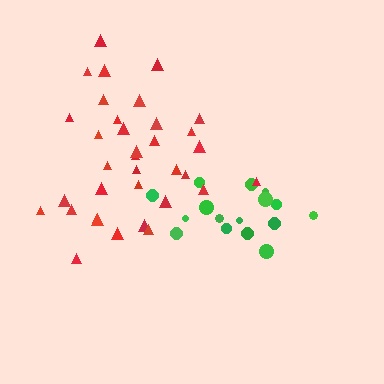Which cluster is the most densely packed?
Green.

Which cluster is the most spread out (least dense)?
Red.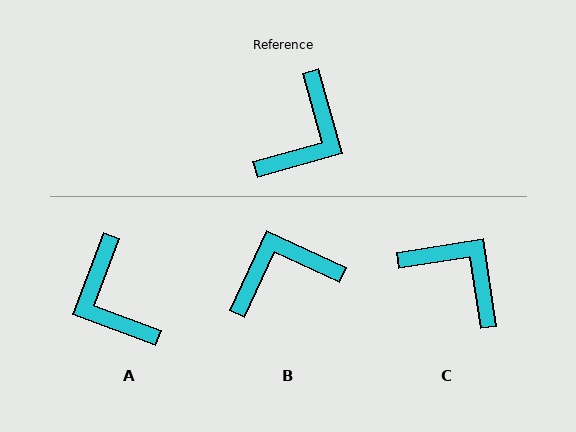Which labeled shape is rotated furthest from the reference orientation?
B, about 140 degrees away.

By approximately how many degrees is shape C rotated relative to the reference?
Approximately 83 degrees counter-clockwise.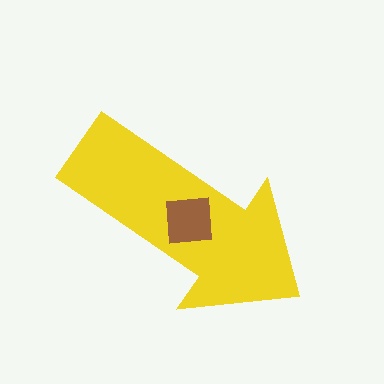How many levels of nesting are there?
2.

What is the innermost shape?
The brown square.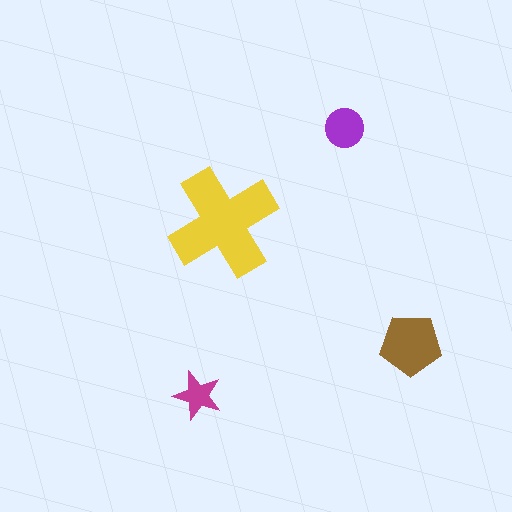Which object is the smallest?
The magenta star.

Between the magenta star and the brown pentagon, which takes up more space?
The brown pentagon.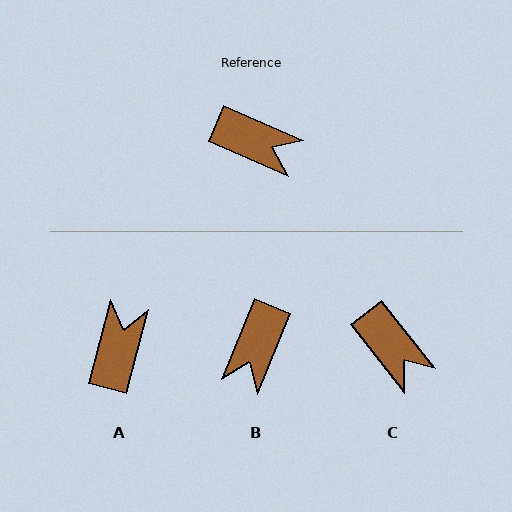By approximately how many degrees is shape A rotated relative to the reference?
Approximately 99 degrees counter-clockwise.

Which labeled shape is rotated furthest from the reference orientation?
A, about 99 degrees away.